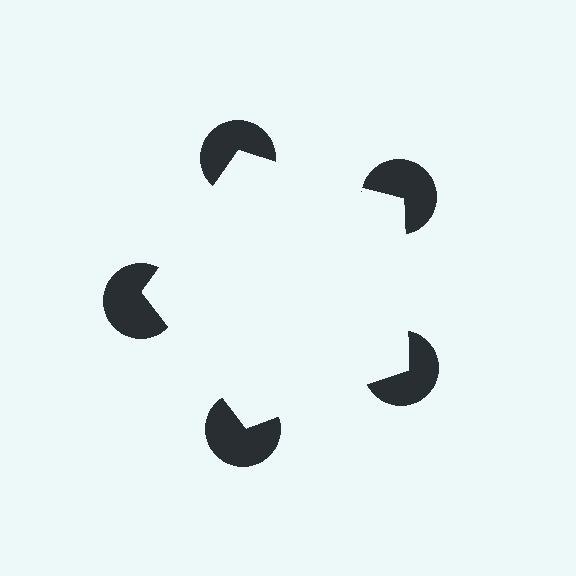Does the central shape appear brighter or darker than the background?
It typically appears slightly brighter than the background, even though no actual brightness change is drawn.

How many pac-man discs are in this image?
There are 5 — one at each vertex of the illusory pentagon.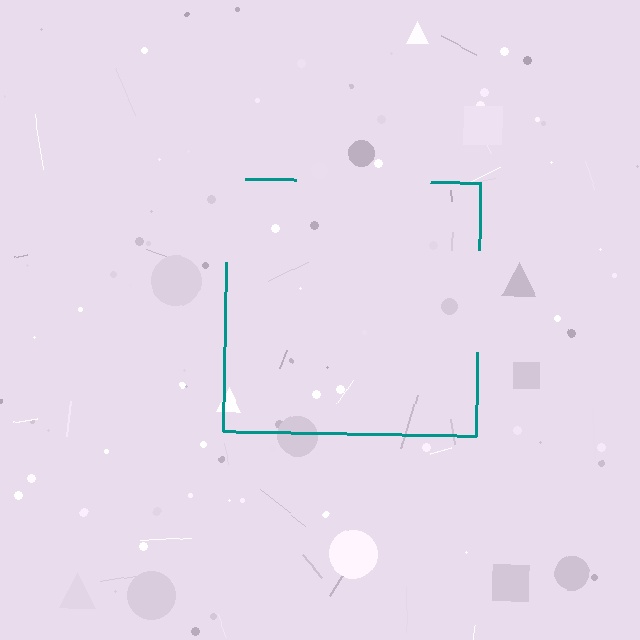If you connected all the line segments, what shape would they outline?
They would outline a square.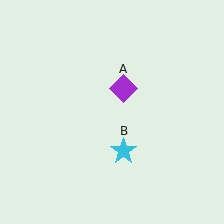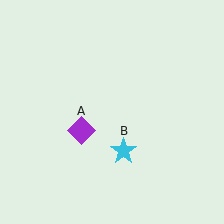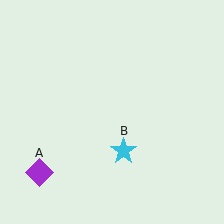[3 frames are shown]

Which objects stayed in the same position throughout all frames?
Cyan star (object B) remained stationary.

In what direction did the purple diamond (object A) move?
The purple diamond (object A) moved down and to the left.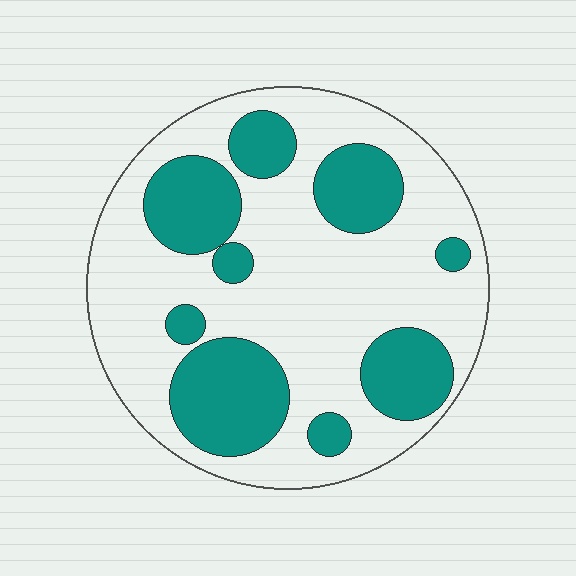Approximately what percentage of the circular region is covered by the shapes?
Approximately 30%.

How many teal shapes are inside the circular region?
9.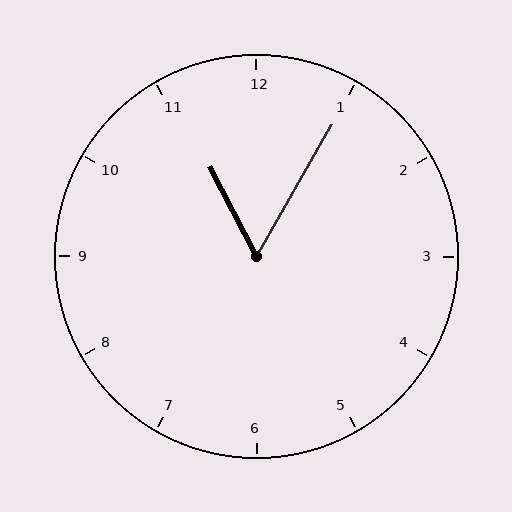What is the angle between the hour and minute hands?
Approximately 58 degrees.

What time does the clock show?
11:05.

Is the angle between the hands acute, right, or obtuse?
It is acute.